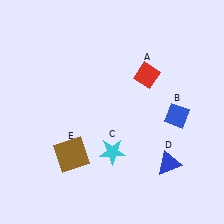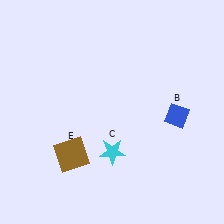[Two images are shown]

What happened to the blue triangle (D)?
The blue triangle (D) was removed in Image 2. It was in the bottom-right area of Image 1.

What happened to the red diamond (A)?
The red diamond (A) was removed in Image 2. It was in the top-right area of Image 1.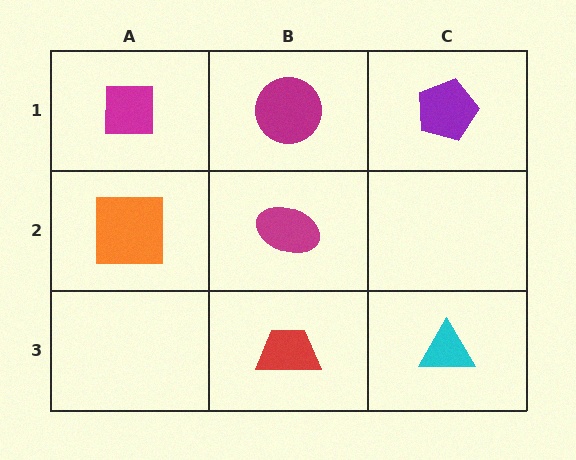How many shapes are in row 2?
2 shapes.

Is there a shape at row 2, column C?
No, that cell is empty.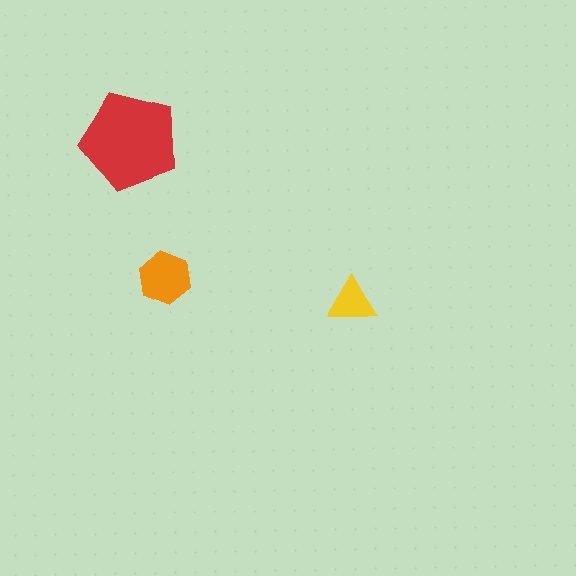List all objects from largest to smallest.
The red pentagon, the orange hexagon, the yellow triangle.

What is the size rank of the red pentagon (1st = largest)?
1st.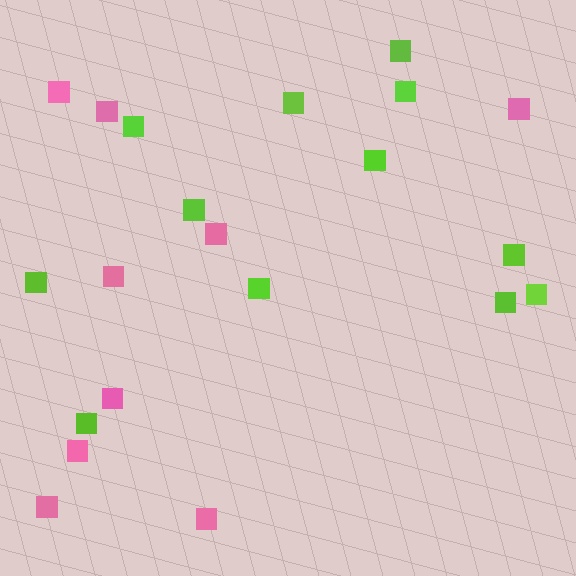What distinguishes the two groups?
There are 2 groups: one group of lime squares (12) and one group of pink squares (9).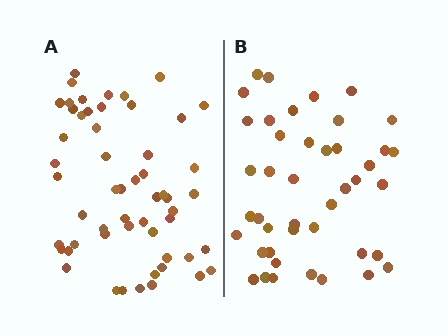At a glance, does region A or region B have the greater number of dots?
Region A (the left region) has more dots.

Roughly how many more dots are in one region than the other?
Region A has roughly 12 or so more dots than region B.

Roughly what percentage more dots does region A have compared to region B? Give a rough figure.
About 30% more.